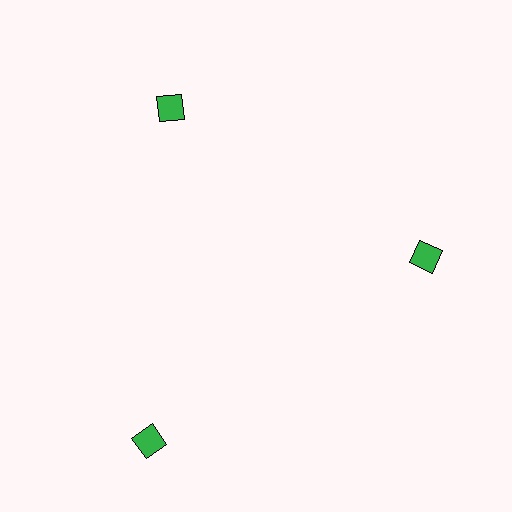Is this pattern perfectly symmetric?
No. The 3 green diamonds are arranged in a ring, but one element near the 7 o'clock position is pushed outward from the center, breaking the 3-fold rotational symmetry.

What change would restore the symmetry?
The symmetry would be restored by moving it inward, back onto the ring so that all 3 diamonds sit at equal angles and equal distance from the center.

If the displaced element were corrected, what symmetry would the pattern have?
It would have 3-fold rotational symmetry — the pattern would map onto itself every 120 degrees.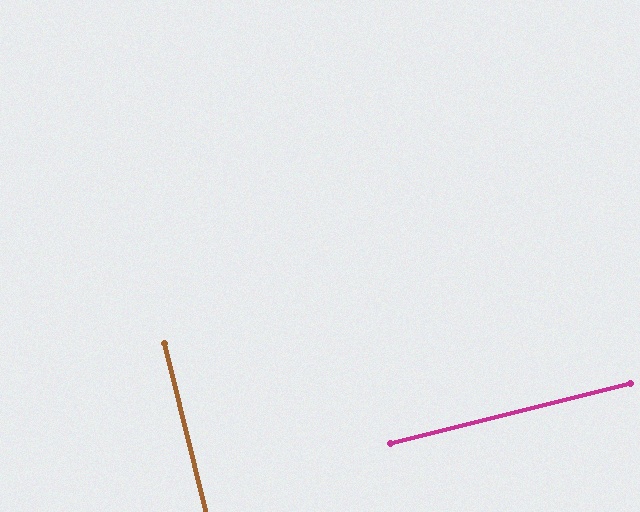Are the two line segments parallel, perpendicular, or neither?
Perpendicular — they meet at approximately 90°.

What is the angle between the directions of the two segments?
Approximately 90 degrees.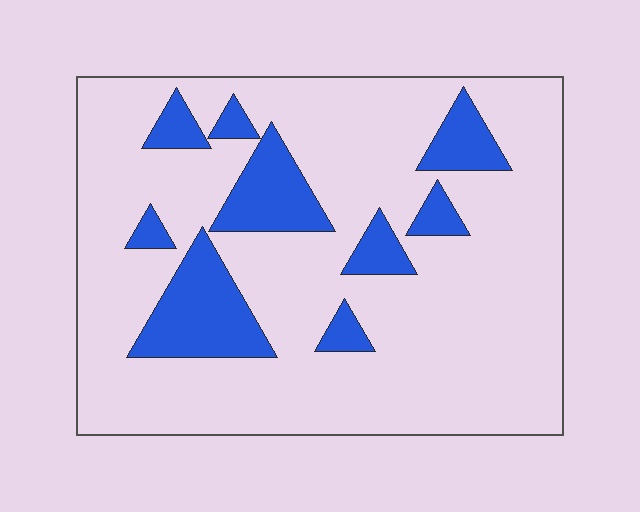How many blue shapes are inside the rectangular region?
9.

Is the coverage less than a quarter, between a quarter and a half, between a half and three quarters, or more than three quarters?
Less than a quarter.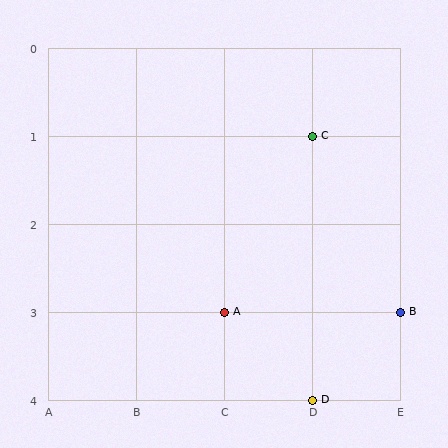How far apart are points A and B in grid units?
Points A and B are 2 columns apart.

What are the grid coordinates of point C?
Point C is at grid coordinates (D, 1).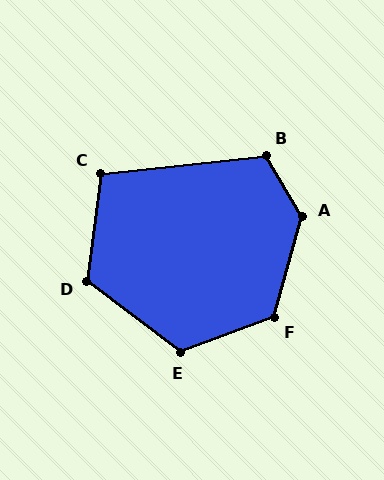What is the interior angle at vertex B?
Approximately 114 degrees (obtuse).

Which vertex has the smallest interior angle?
C, at approximately 104 degrees.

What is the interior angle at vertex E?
Approximately 122 degrees (obtuse).